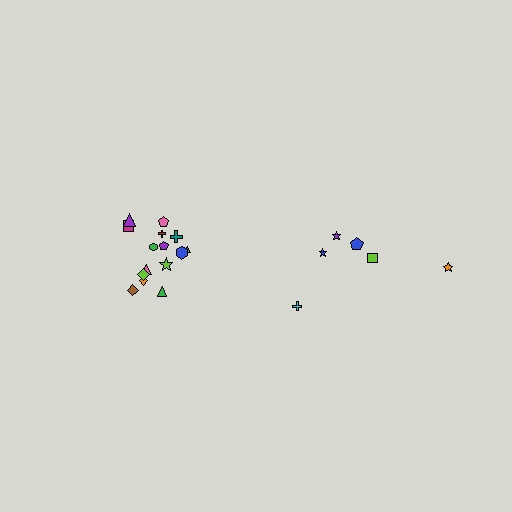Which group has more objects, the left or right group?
The left group.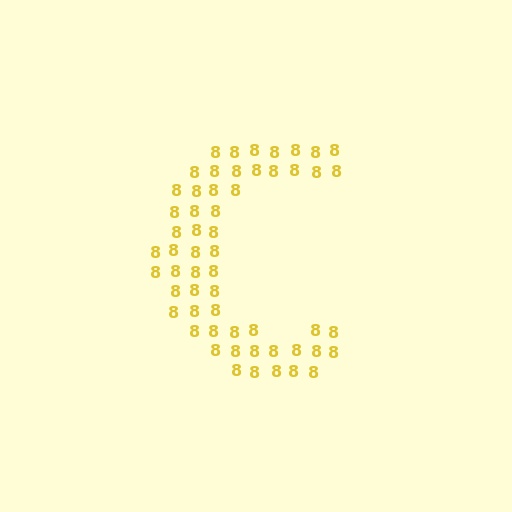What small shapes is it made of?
It is made of small digit 8's.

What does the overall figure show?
The overall figure shows the letter C.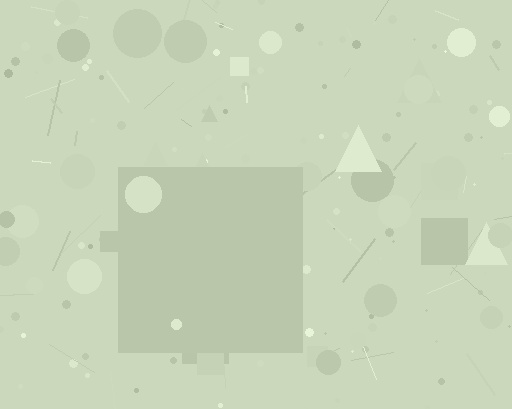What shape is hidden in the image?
A square is hidden in the image.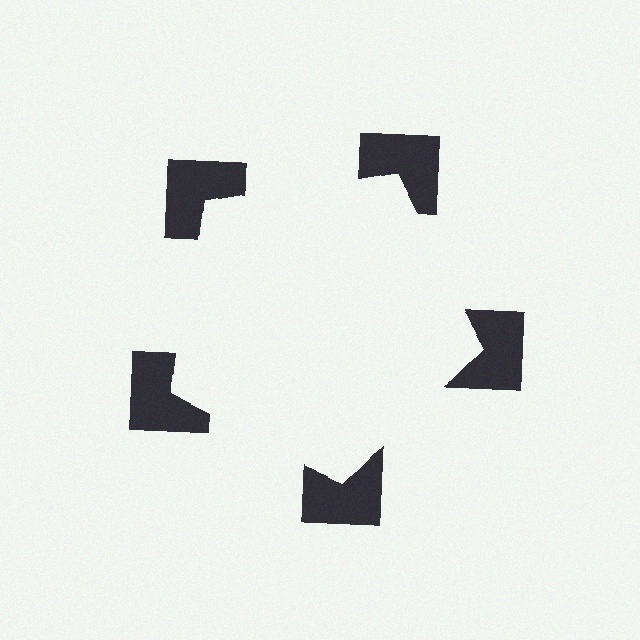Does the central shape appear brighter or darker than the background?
It typically appears slightly brighter than the background, even though no actual brightness change is drawn.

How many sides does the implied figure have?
5 sides.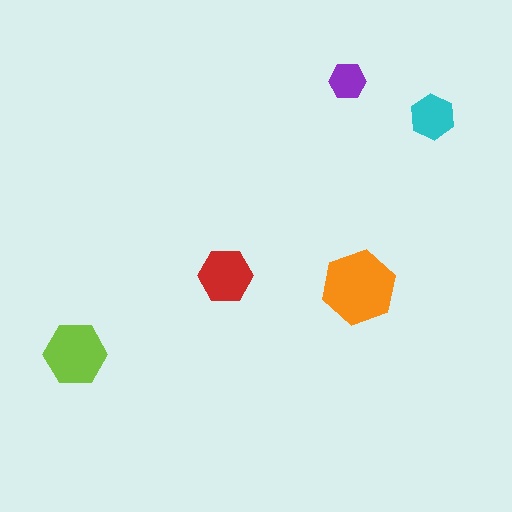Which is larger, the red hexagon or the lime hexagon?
The lime one.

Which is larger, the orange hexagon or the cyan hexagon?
The orange one.